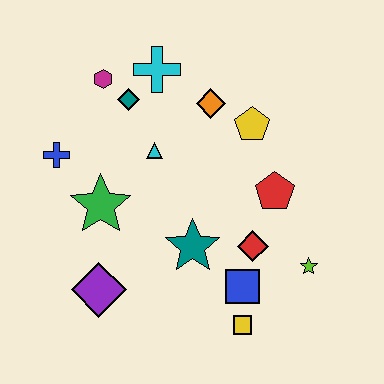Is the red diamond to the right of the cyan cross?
Yes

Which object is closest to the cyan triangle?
The teal diamond is closest to the cyan triangle.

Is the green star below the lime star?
No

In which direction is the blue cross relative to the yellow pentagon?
The blue cross is to the left of the yellow pentagon.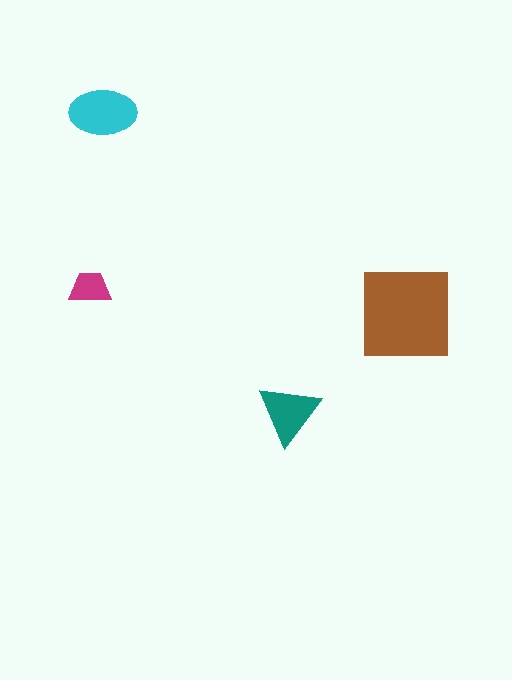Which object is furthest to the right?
The brown square is rightmost.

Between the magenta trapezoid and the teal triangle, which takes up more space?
The teal triangle.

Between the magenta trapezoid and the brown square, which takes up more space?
The brown square.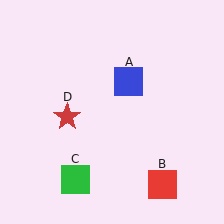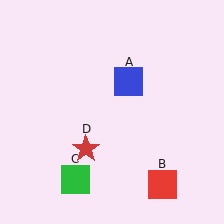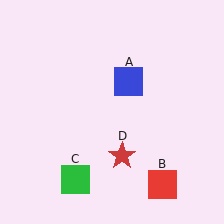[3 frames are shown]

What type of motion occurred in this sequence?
The red star (object D) rotated counterclockwise around the center of the scene.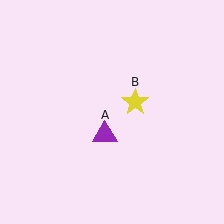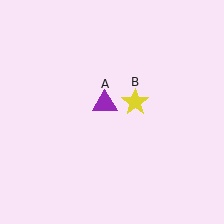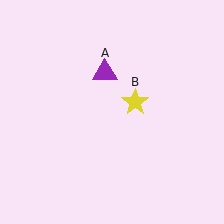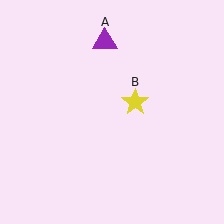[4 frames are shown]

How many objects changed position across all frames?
1 object changed position: purple triangle (object A).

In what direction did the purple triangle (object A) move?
The purple triangle (object A) moved up.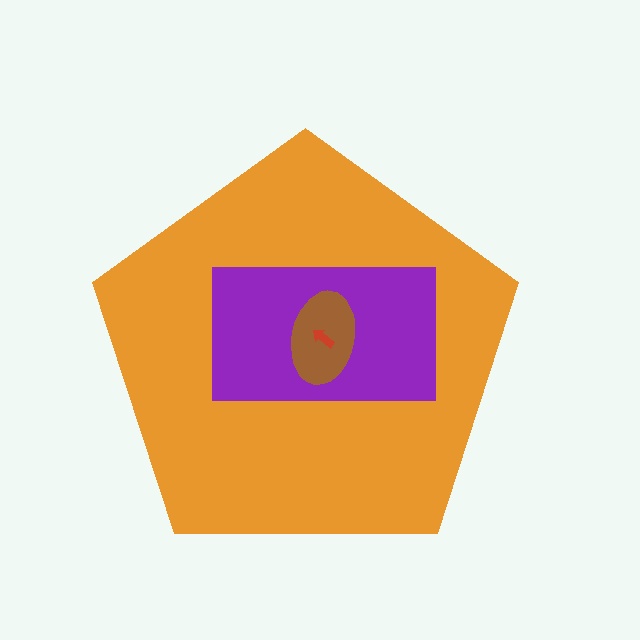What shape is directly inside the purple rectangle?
The brown ellipse.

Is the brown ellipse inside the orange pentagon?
Yes.